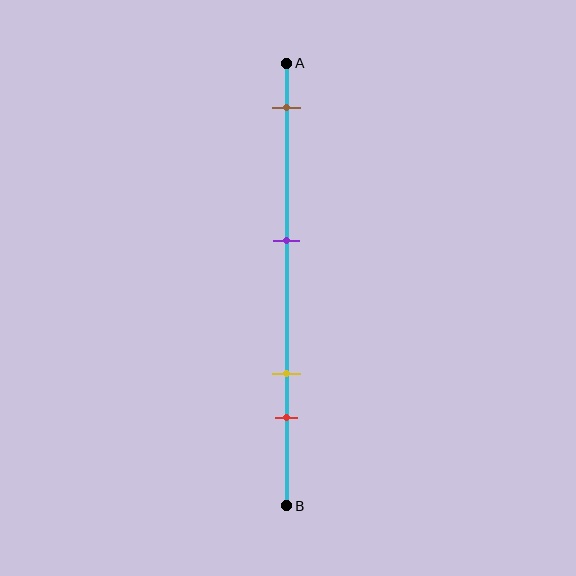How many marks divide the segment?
There are 4 marks dividing the segment.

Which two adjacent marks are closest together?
The yellow and red marks are the closest adjacent pair.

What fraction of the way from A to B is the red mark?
The red mark is approximately 80% (0.8) of the way from A to B.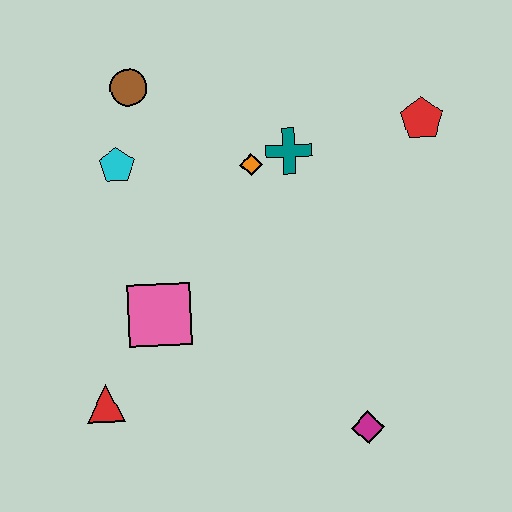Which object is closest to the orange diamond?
The teal cross is closest to the orange diamond.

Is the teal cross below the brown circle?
Yes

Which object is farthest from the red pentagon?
The red triangle is farthest from the red pentagon.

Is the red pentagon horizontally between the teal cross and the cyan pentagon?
No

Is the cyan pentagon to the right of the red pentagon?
No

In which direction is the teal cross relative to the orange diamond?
The teal cross is to the right of the orange diamond.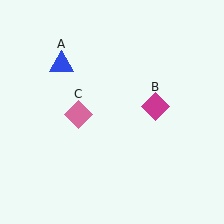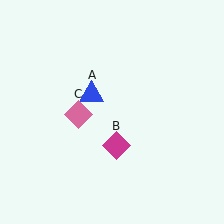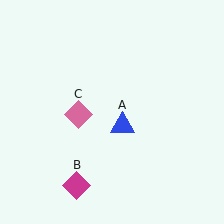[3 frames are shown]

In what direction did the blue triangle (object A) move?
The blue triangle (object A) moved down and to the right.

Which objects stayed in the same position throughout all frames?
Pink diamond (object C) remained stationary.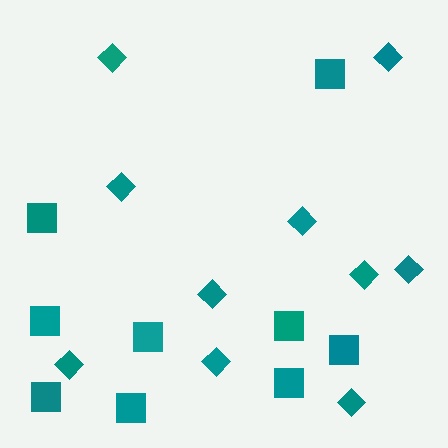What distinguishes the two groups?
There are 2 groups: one group of diamonds (10) and one group of squares (9).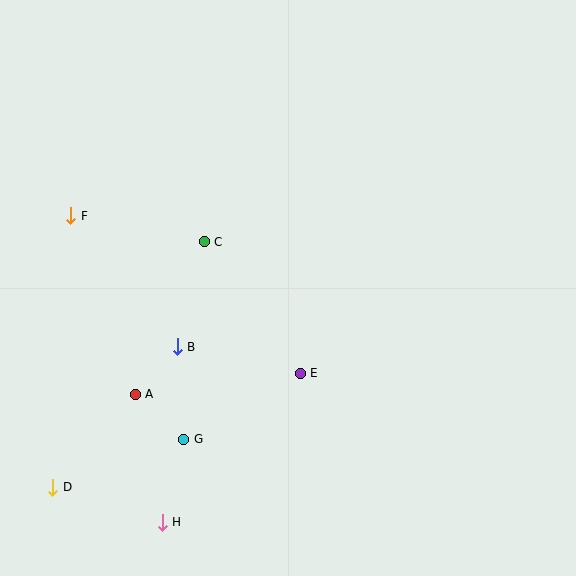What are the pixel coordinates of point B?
Point B is at (177, 347).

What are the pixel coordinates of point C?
Point C is at (204, 242).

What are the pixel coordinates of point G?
Point G is at (184, 439).